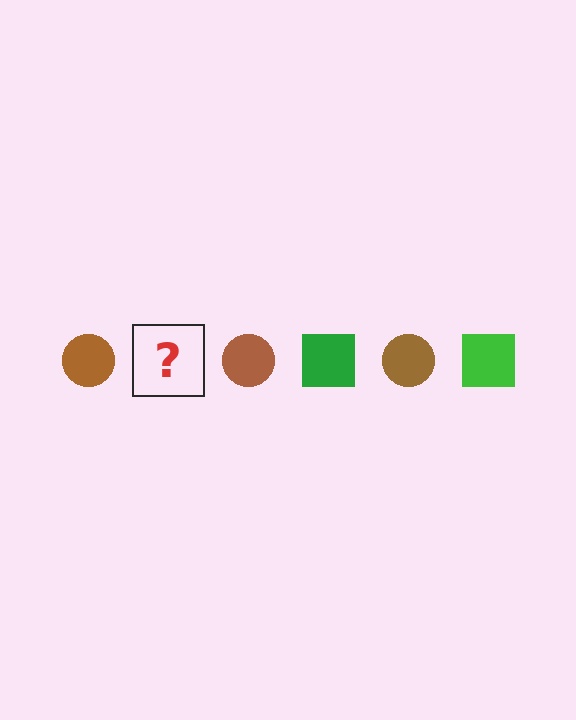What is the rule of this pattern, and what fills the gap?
The rule is that the pattern alternates between brown circle and green square. The gap should be filled with a green square.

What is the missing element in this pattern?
The missing element is a green square.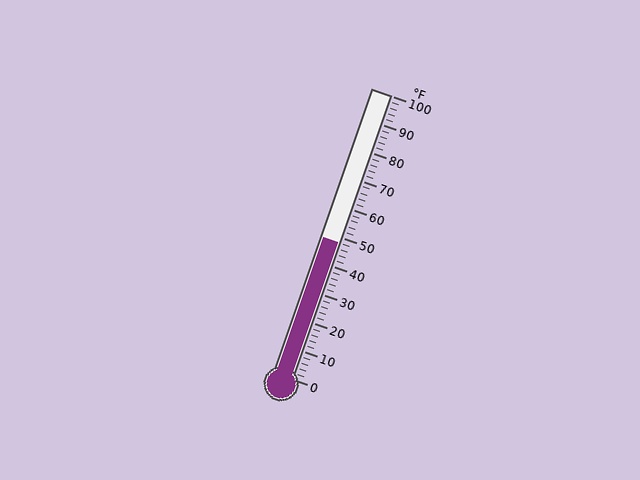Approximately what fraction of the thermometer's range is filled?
The thermometer is filled to approximately 50% of its range.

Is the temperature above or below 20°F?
The temperature is above 20°F.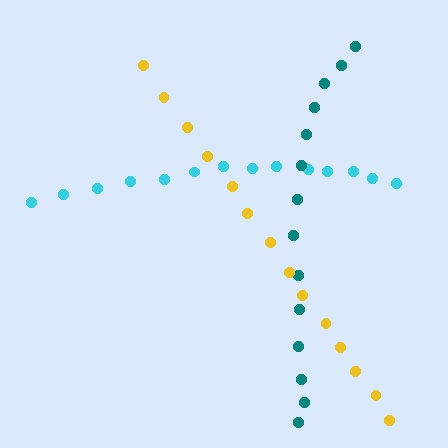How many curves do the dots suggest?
There are 3 distinct paths.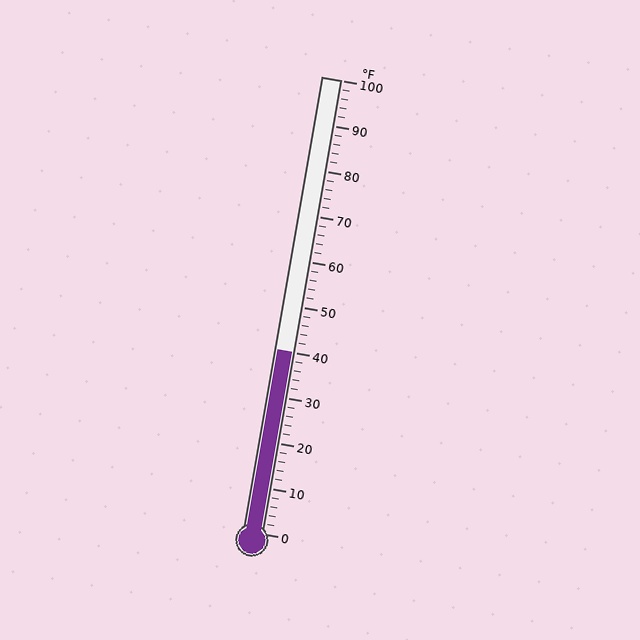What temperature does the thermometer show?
The thermometer shows approximately 40°F.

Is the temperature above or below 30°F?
The temperature is above 30°F.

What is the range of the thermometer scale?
The thermometer scale ranges from 0°F to 100°F.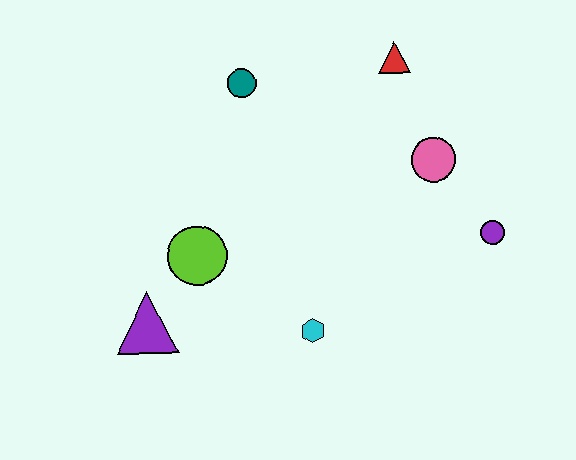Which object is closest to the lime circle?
The purple triangle is closest to the lime circle.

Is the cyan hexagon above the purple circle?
No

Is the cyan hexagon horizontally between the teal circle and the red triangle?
Yes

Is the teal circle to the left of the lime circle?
No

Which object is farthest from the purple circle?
The purple triangle is farthest from the purple circle.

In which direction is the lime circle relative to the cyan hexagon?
The lime circle is to the left of the cyan hexagon.